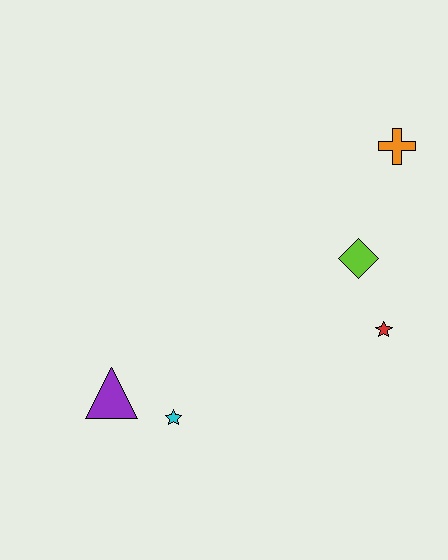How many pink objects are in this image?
There are no pink objects.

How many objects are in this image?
There are 5 objects.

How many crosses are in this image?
There is 1 cross.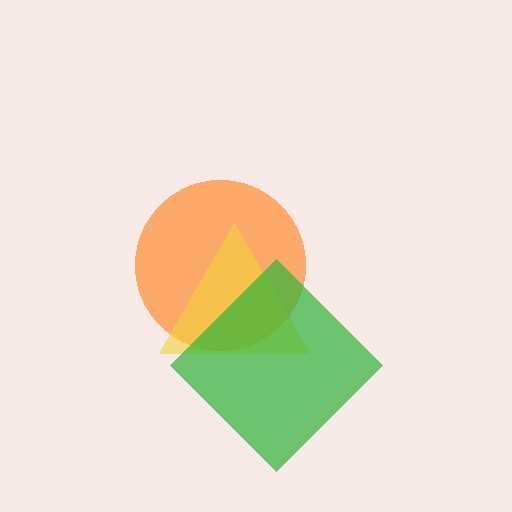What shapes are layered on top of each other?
The layered shapes are: an orange circle, a yellow triangle, a green diamond.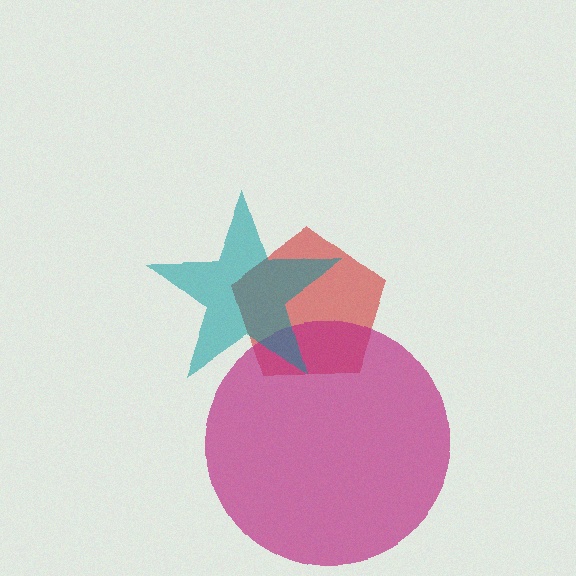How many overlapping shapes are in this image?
There are 3 overlapping shapes in the image.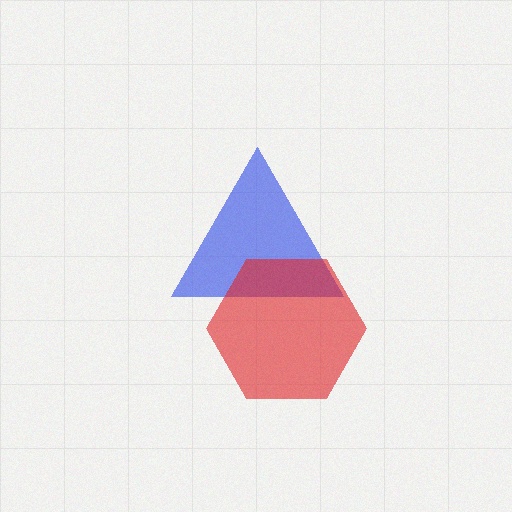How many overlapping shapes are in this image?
There are 2 overlapping shapes in the image.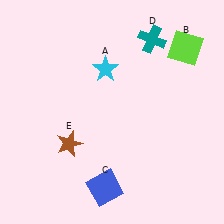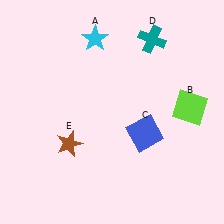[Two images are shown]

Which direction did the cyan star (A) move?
The cyan star (A) moved up.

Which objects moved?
The objects that moved are: the cyan star (A), the lime square (B), the blue square (C).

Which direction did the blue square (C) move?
The blue square (C) moved up.